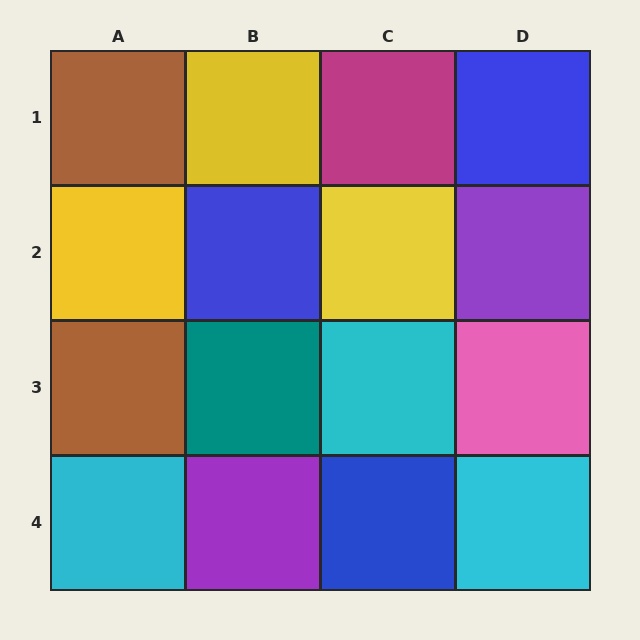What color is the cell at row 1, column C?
Magenta.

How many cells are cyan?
3 cells are cyan.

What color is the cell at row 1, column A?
Brown.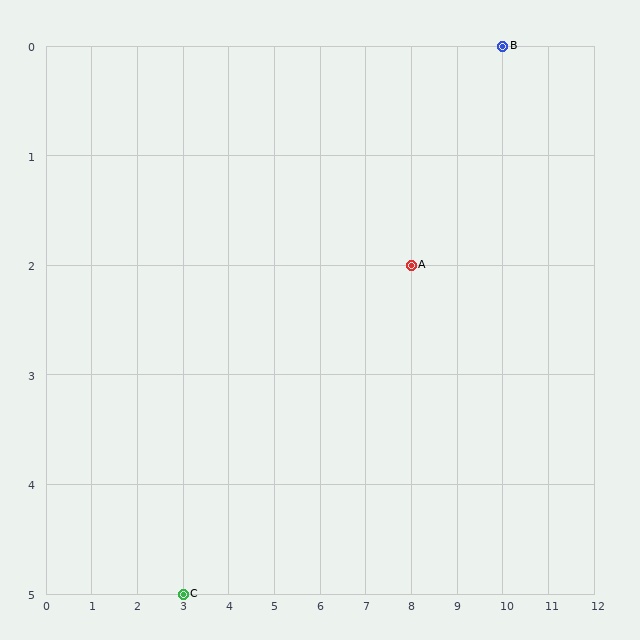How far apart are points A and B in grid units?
Points A and B are 2 columns and 2 rows apart (about 2.8 grid units diagonally).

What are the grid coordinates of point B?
Point B is at grid coordinates (10, 0).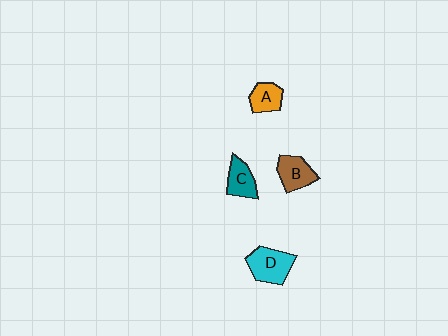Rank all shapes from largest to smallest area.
From largest to smallest: D (cyan), B (brown), C (teal), A (orange).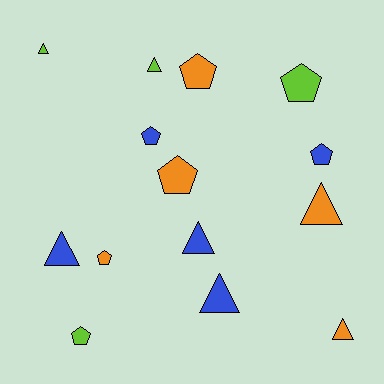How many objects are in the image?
There are 14 objects.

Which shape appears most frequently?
Triangle, with 7 objects.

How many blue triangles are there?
There are 3 blue triangles.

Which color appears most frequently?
Orange, with 5 objects.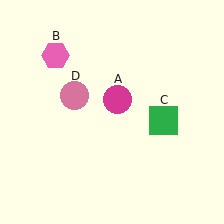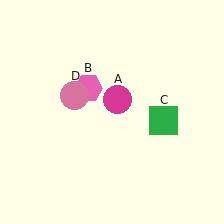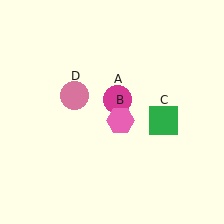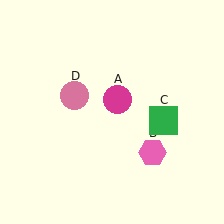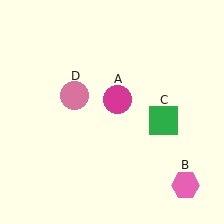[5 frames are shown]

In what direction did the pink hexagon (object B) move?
The pink hexagon (object B) moved down and to the right.